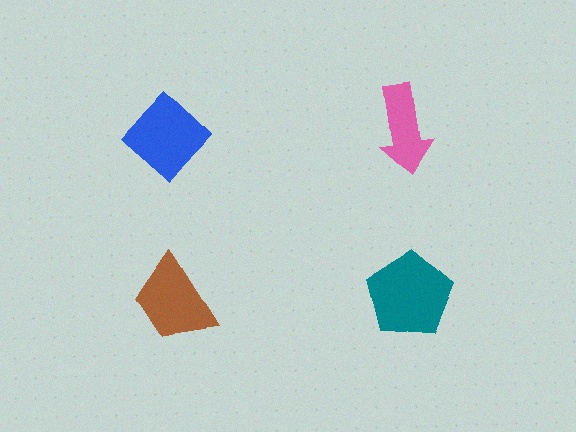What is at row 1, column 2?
A pink arrow.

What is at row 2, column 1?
A brown trapezoid.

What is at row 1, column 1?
A blue diamond.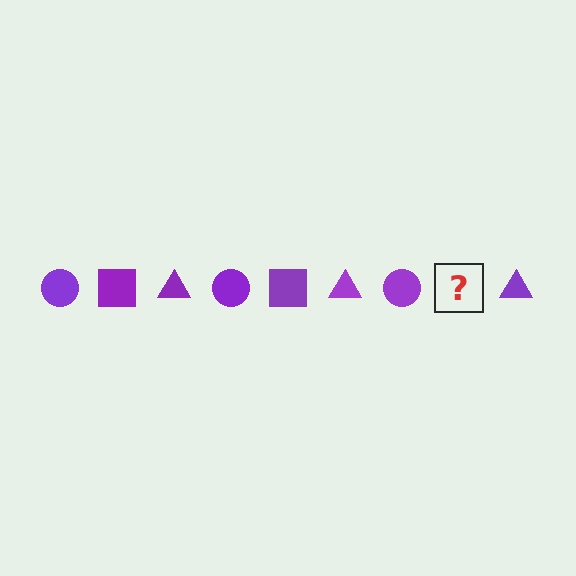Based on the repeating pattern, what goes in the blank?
The blank should be a purple square.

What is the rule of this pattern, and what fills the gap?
The rule is that the pattern cycles through circle, square, triangle shapes in purple. The gap should be filled with a purple square.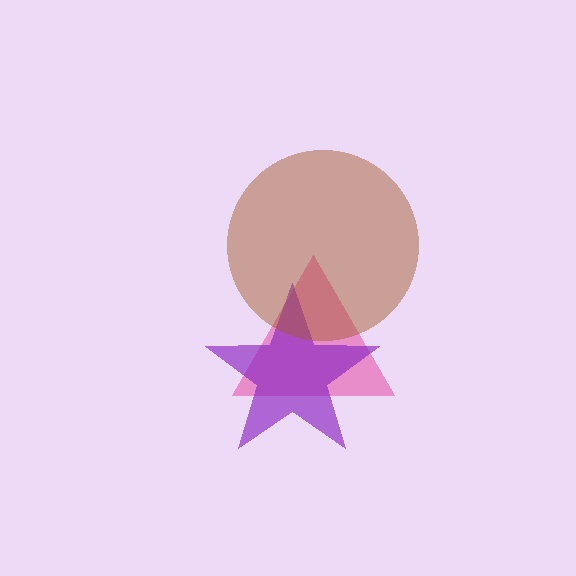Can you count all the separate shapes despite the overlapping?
Yes, there are 3 separate shapes.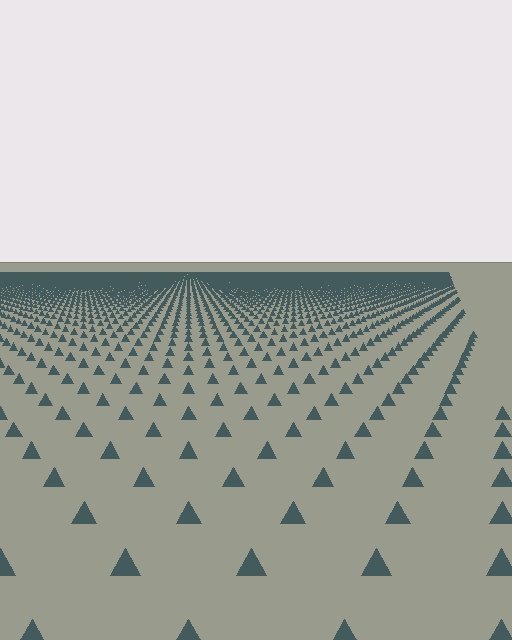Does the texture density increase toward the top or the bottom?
Density increases toward the top.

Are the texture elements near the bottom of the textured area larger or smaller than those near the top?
Larger. Near the bottom, elements are closer to the viewer and appear at a bigger on-screen size.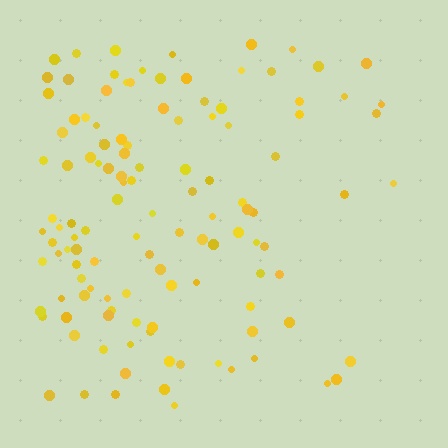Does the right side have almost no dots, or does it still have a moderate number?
Still a moderate number, just noticeably fewer than the left.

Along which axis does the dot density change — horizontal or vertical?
Horizontal.